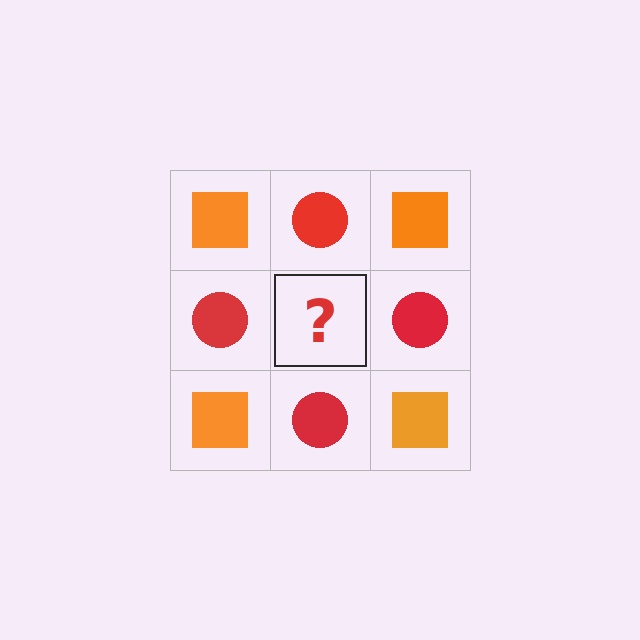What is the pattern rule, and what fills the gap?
The rule is that it alternates orange square and red circle in a checkerboard pattern. The gap should be filled with an orange square.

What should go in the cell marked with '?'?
The missing cell should contain an orange square.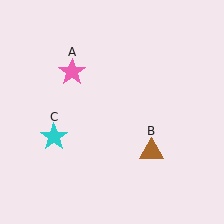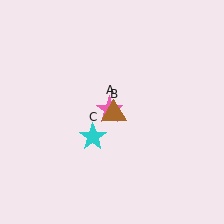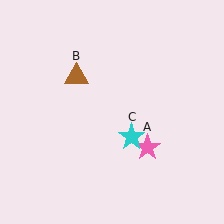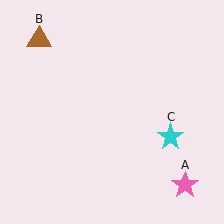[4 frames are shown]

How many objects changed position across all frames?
3 objects changed position: pink star (object A), brown triangle (object B), cyan star (object C).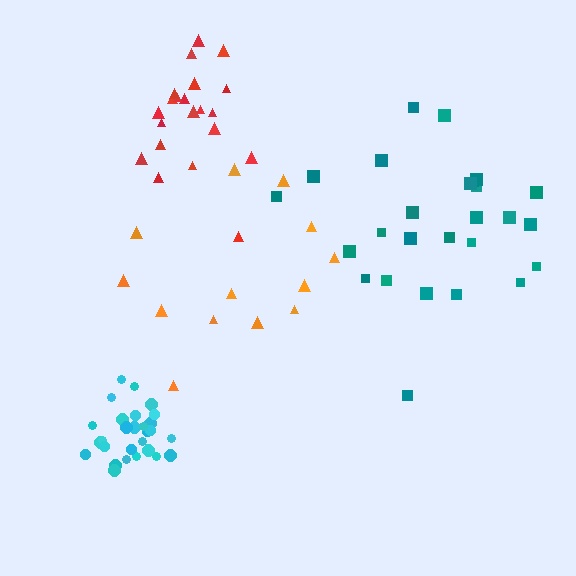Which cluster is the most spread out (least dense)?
Orange.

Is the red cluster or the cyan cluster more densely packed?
Cyan.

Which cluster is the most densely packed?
Cyan.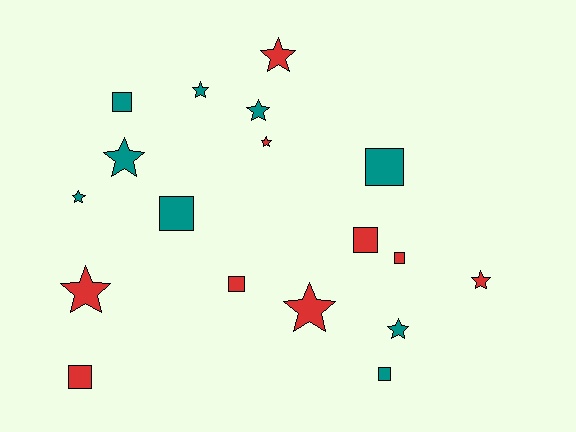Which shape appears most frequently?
Star, with 10 objects.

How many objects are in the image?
There are 18 objects.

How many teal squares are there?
There are 4 teal squares.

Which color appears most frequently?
Red, with 9 objects.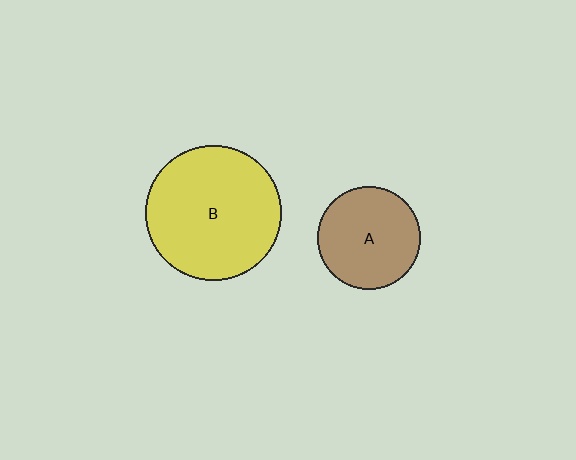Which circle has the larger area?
Circle B (yellow).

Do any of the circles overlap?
No, none of the circles overlap.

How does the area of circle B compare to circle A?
Approximately 1.7 times.